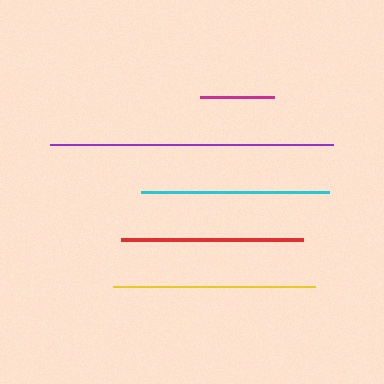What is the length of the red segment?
The red segment is approximately 182 pixels long.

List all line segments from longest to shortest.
From longest to shortest: purple, yellow, cyan, red, magenta.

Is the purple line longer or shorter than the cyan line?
The purple line is longer than the cyan line.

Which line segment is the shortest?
The magenta line is the shortest at approximately 75 pixels.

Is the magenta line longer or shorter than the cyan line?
The cyan line is longer than the magenta line.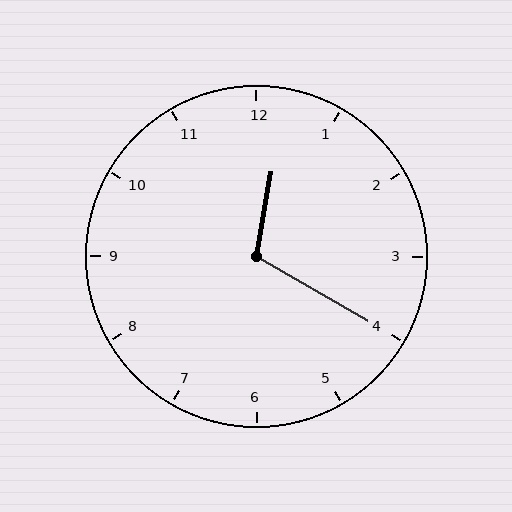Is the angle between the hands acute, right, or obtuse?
It is obtuse.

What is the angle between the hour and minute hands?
Approximately 110 degrees.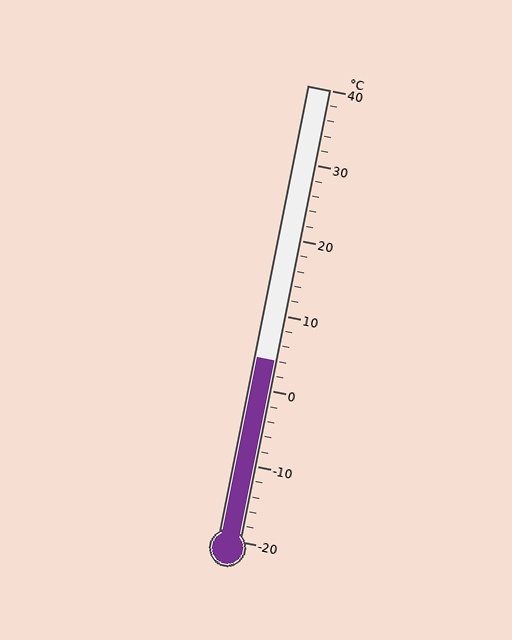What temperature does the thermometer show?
The thermometer shows approximately 4°C.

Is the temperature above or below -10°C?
The temperature is above -10°C.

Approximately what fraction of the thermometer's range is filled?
The thermometer is filled to approximately 40% of its range.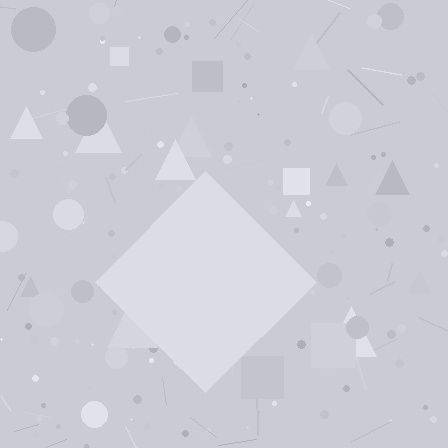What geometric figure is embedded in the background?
A diamond is embedded in the background.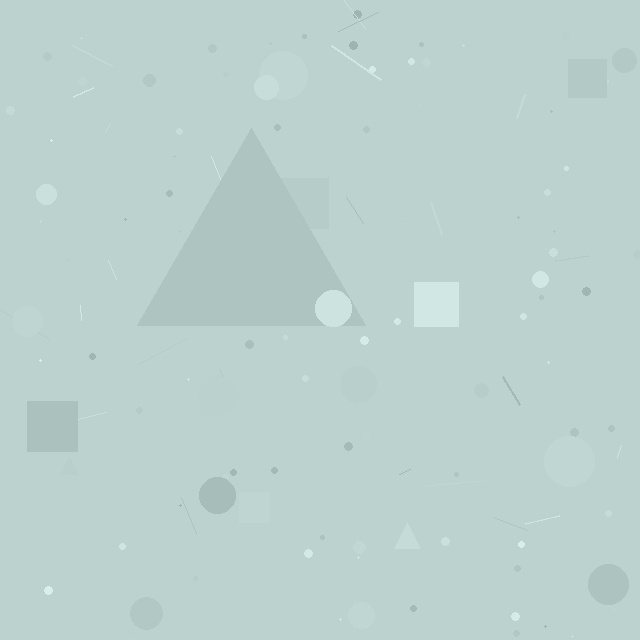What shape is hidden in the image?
A triangle is hidden in the image.